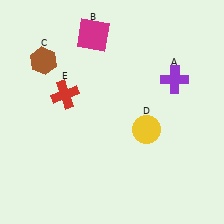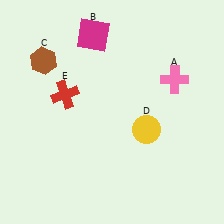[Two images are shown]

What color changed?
The cross (A) changed from purple in Image 1 to pink in Image 2.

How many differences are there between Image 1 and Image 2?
There is 1 difference between the two images.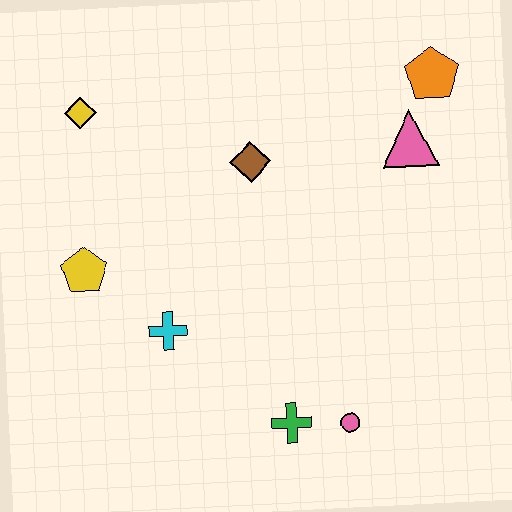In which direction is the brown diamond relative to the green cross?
The brown diamond is above the green cross.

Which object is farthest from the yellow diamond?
The pink circle is farthest from the yellow diamond.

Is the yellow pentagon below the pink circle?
No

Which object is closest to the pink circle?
The green cross is closest to the pink circle.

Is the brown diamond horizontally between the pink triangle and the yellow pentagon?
Yes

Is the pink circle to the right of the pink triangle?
No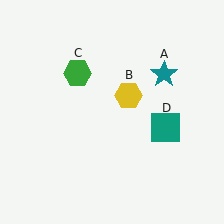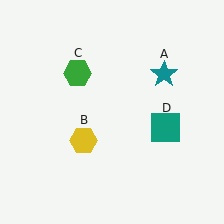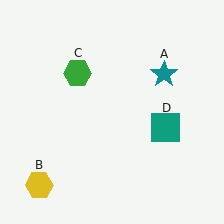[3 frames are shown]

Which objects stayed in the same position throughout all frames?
Teal star (object A) and green hexagon (object C) and teal square (object D) remained stationary.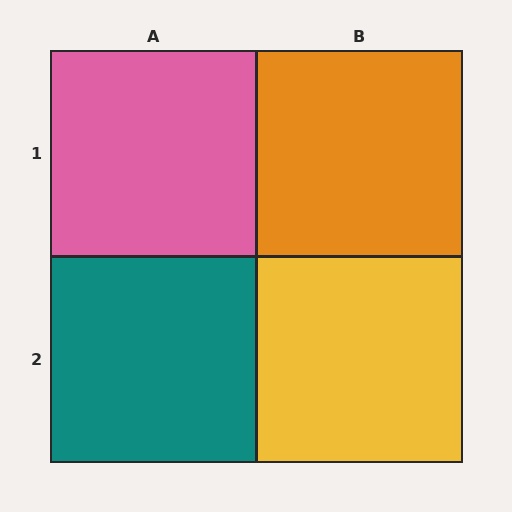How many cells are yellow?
1 cell is yellow.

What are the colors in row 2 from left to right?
Teal, yellow.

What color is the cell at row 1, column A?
Pink.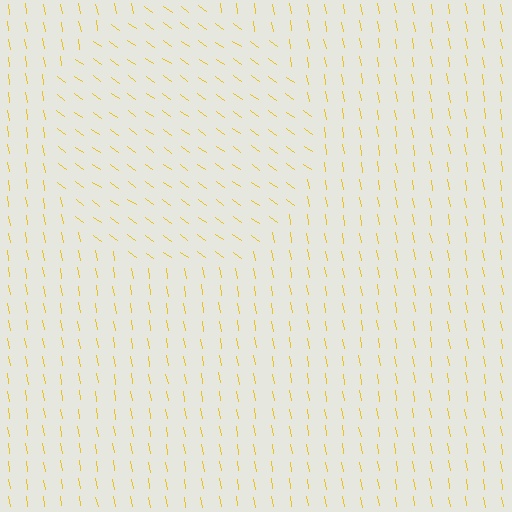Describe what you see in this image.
The image is filled with small yellow line segments. A circle region in the image has lines oriented differently from the surrounding lines, creating a visible texture boundary.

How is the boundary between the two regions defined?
The boundary is defined purely by a change in line orientation (approximately 45 degrees difference). All lines are the same color and thickness.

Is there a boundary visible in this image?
Yes, there is a texture boundary formed by a change in line orientation.